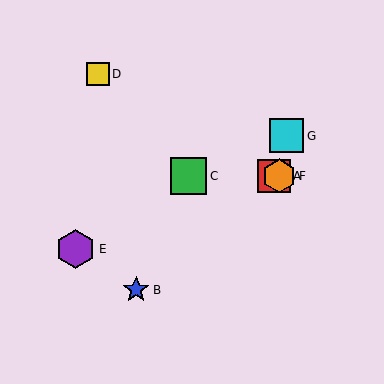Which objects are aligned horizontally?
Objects A, C, F are aligned horizontally.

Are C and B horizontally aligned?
No, C is at y≈176 and B is at y≈290.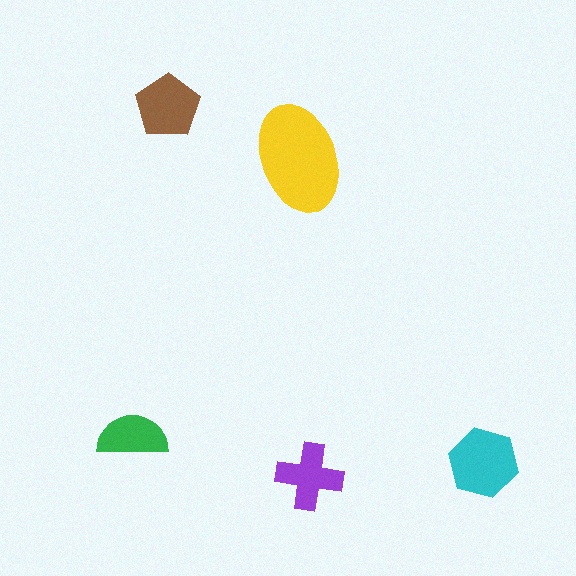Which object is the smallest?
The green semicircle.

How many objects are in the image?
There are 5 objects in the image.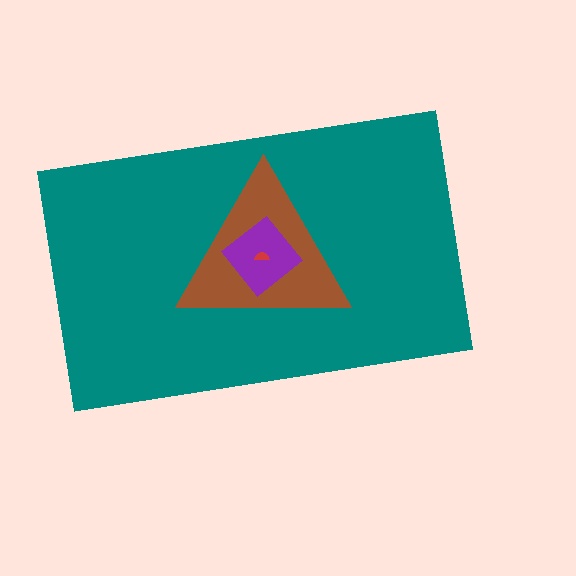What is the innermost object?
The red semicircle.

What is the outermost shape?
The teal rectangle.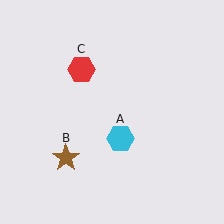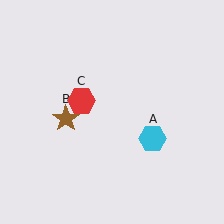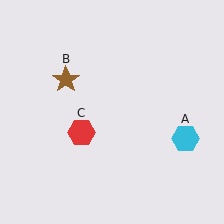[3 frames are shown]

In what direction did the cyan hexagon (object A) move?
The cyan hexagon (object A) moved right.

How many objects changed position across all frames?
3 objects changed position: cyan hexagon (object A), brown star (object B), red hexagon (object C).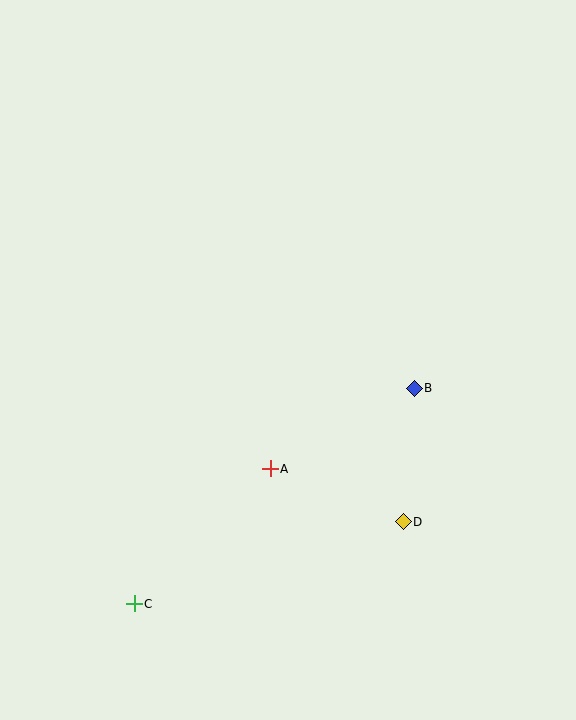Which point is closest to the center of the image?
Point A at (270, 469) is closest to the center.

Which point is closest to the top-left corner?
Point A is closest to the top-left corner.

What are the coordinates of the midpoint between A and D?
The midpoint between A and D is at (337, 495).